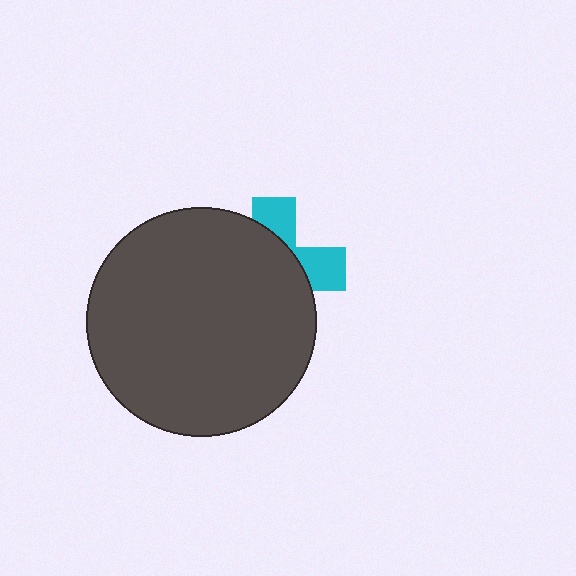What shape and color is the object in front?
The object in front is a dark gray circle.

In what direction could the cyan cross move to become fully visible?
The cyan cross could move right. That would shift it out from behind the dark gray circle entirely.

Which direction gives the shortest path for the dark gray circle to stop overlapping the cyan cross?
Moving left gives the shortest separation.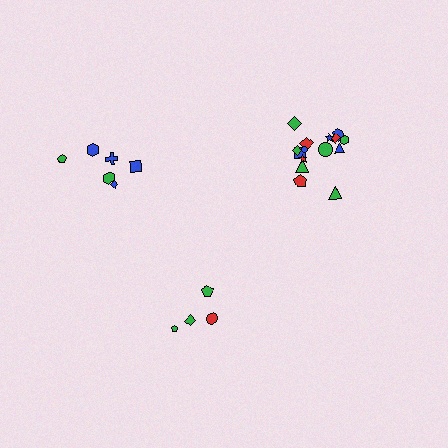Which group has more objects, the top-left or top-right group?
The top-right group.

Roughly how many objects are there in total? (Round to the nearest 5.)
Roughly 25 objects in total.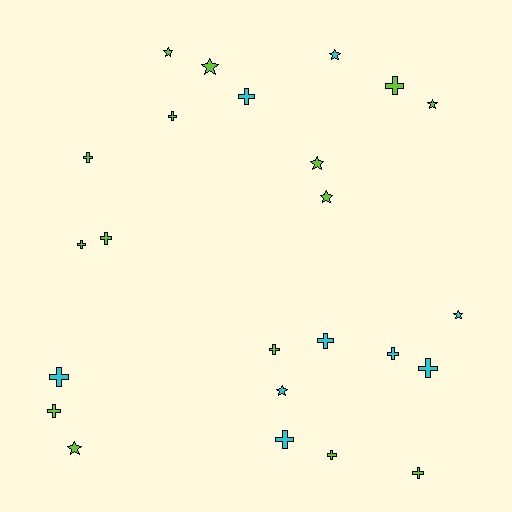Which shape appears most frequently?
Cross, with 15 objects.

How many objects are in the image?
There are 24 objects.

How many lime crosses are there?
There are 9 lime crosses.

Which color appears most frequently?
Lime, with 15 objects.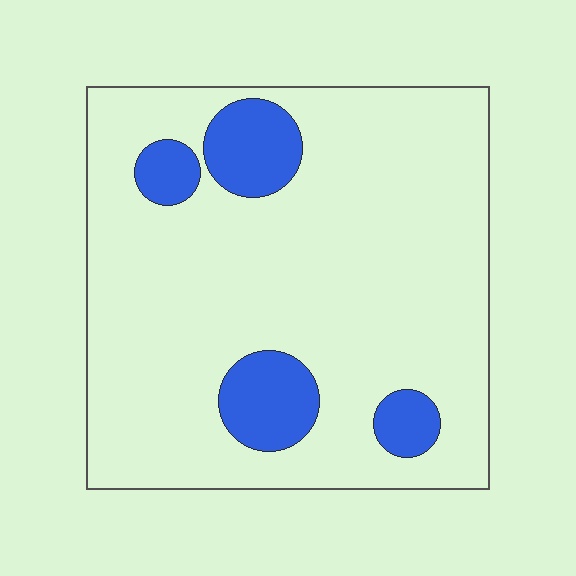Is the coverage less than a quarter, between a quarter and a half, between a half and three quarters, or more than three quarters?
Less than a quarter.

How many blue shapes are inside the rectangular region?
4.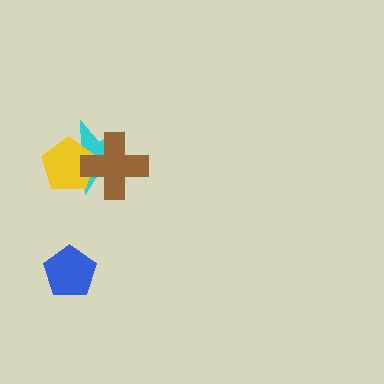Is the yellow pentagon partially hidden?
Yes, it is partially covered by another shape.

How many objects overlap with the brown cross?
2 objects overlap with the brown cross.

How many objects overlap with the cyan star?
2 objects overlap with the cyan star.